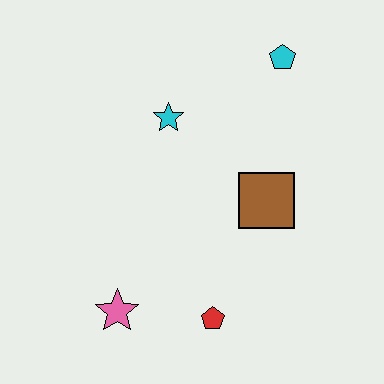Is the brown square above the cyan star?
No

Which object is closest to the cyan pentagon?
The cyan star is closest to the cyan pentagon.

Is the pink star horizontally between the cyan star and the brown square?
No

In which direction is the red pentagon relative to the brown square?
The red pentagon is below the brown square.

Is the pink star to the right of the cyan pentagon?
No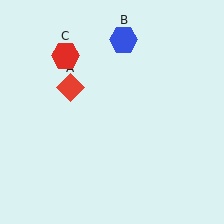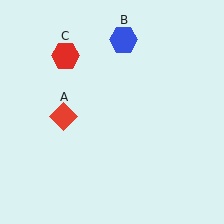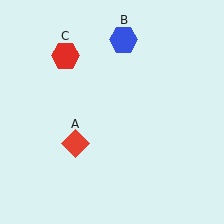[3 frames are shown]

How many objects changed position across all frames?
1 object changed position: red diamond (object A).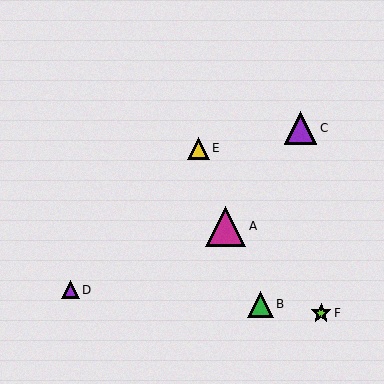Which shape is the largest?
The magenta triangle (labeled A) is the largest.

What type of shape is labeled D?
Shape D is a purple triangle.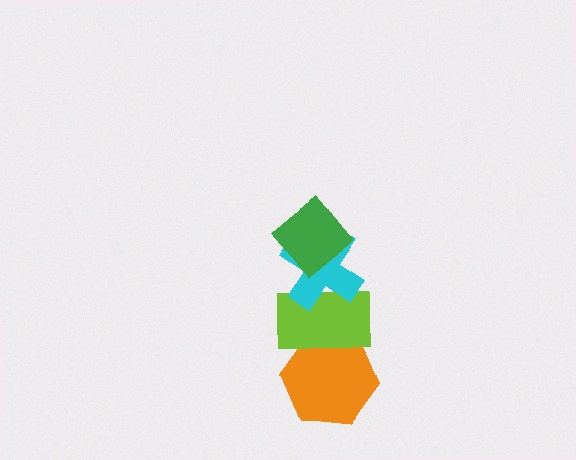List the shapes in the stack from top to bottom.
From top to bottom: the green diamond, the cyan cross, the lime rectangle, the orange hexagon.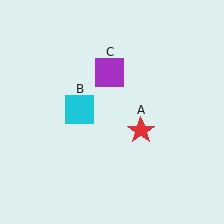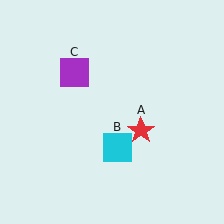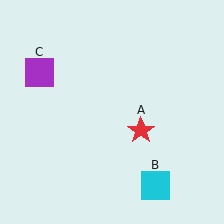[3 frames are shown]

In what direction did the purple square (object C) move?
The purple square (object C) moved left.